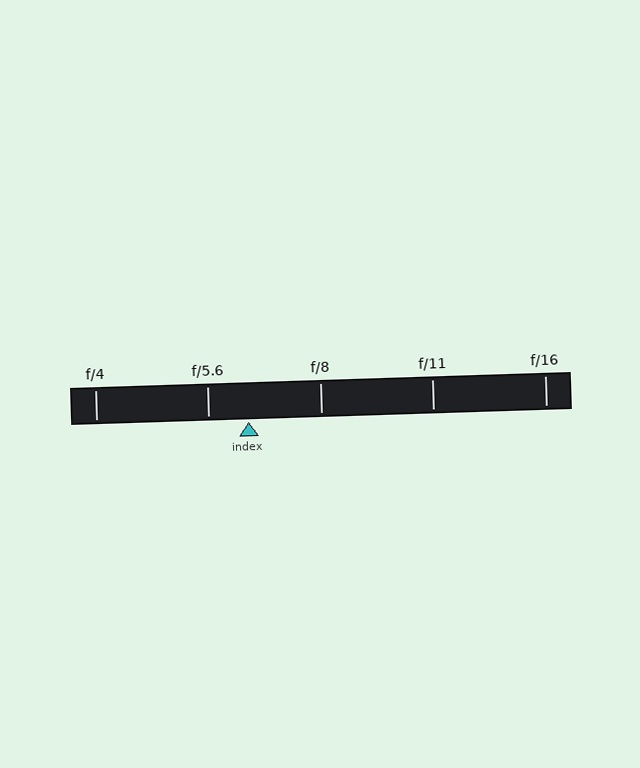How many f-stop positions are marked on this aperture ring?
There are 5 f-stop positions marked.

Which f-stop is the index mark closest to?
The index mark is closest to f/5.6.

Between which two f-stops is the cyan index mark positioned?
The index mark is between f/5.6 and f/8.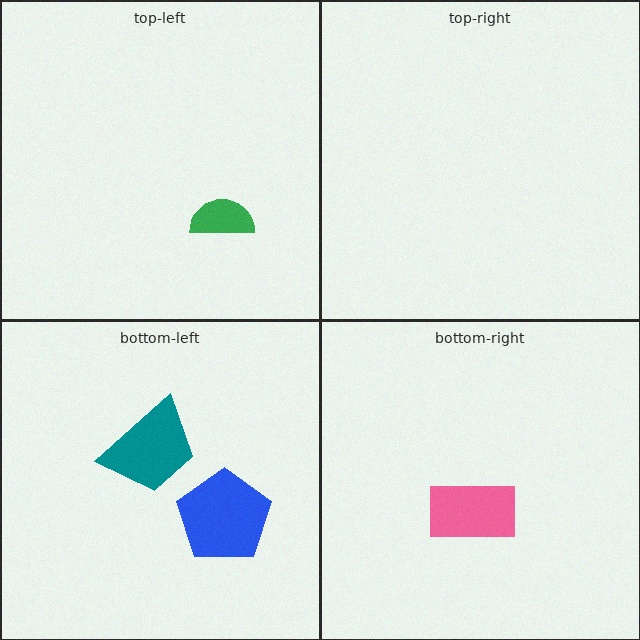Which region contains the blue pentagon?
The bottom-left region.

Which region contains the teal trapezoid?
The bottom-left region.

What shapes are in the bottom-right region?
The pink rectangle.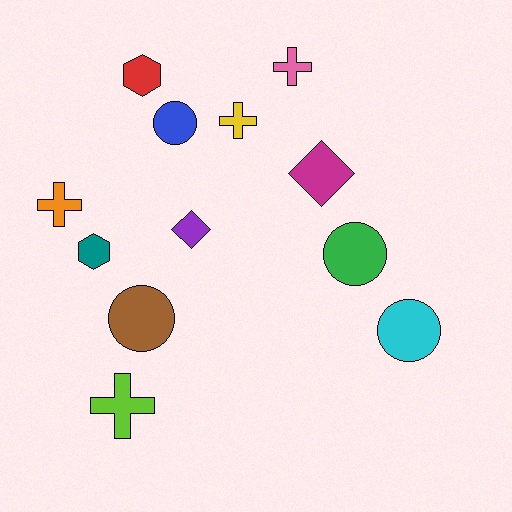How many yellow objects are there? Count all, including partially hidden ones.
There is 1 yellow object.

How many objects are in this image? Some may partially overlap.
There are 12 objects.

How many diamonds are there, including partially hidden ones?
There are 2 diamonds.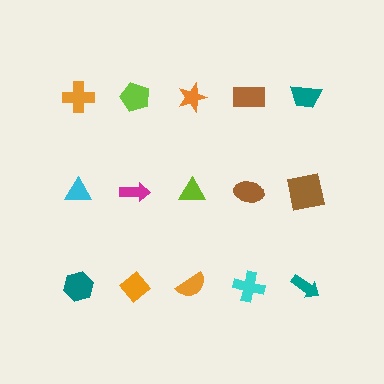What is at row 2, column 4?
A brown ellipse.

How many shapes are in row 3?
5 shapes.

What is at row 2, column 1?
A cyan triangle.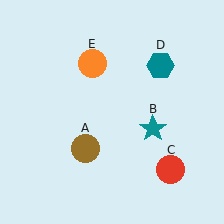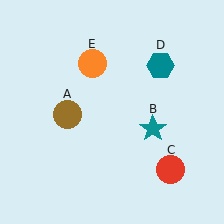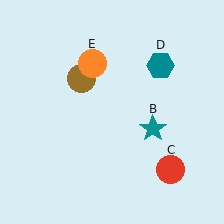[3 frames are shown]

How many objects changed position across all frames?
1 object changed position: brown circle (object A).